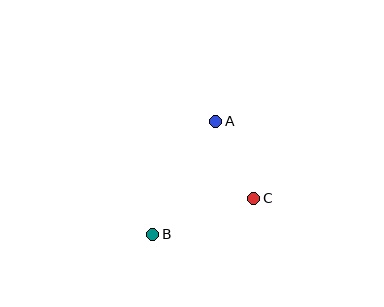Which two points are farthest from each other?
Points A and B are farthest from each other.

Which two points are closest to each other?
Points A and C are closest to each other.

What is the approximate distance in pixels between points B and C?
The distance between B and C is approximately 107 pixels.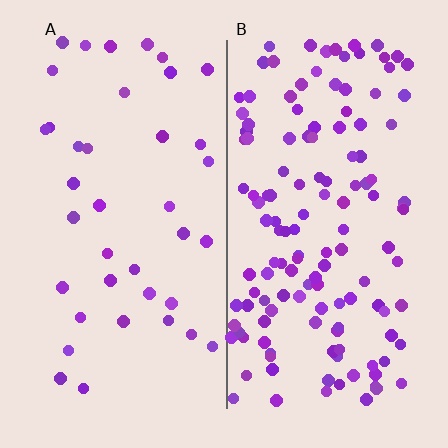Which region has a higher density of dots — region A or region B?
B (the right).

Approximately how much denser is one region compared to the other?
Approximately 3.6× — region B over region A.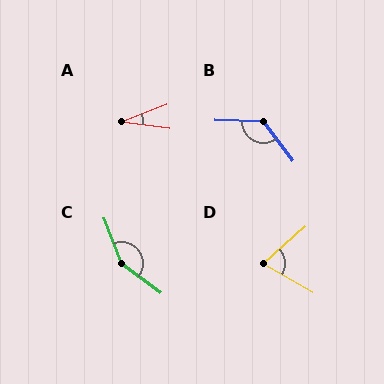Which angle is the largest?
C, at approximately 149 degrees.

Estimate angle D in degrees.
Approximately 71 degrees.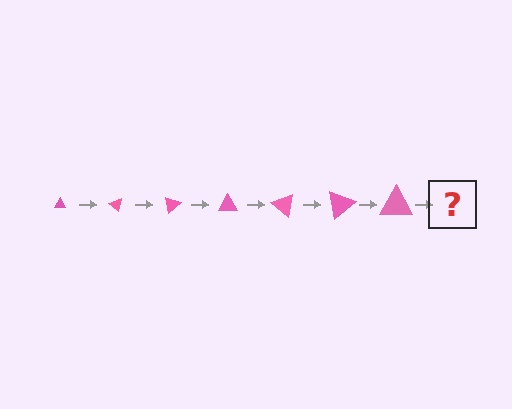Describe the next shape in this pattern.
It should be a triangle, larger than the previous one and rotated 280 degrees from the start.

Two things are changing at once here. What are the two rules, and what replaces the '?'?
The two rules are that the triangle grows larger each step and it rotates 40 degrees each step. The '?' should be a triangle, larger than the previous one and rotated 280 degrees from the start.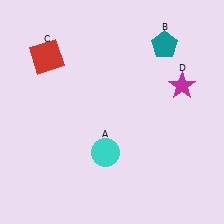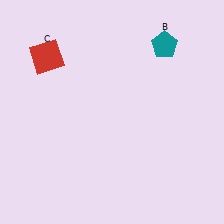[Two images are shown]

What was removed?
The cyan circle (A), the magenta star (D) were removed in Image 2.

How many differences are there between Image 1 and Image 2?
There are 2 differences between the two images.